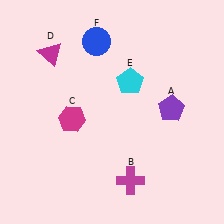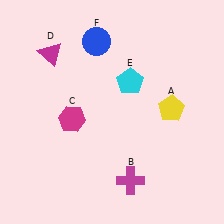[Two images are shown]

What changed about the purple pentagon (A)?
In Image 1, A is purple. In Image 2, it changed to yellow.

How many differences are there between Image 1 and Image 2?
There is 1 difference between the two images.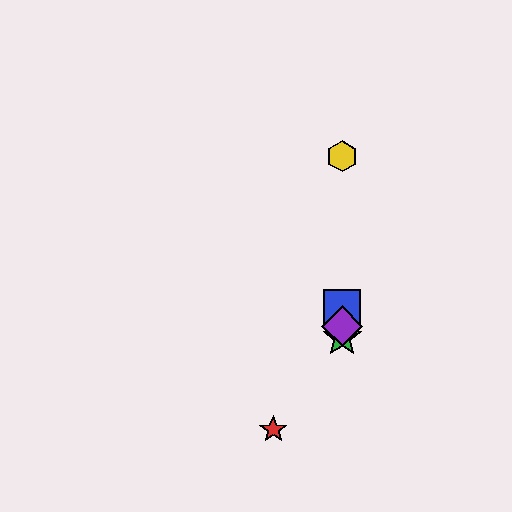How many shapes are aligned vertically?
4 shapes (the blue square, the green star, the yellow hexagon, the purple diamond) are aligned vertically.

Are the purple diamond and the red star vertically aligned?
No, the purple diamond is at x≈342 and the red star is at x≈273.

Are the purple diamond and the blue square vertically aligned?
Yes, both are at x≈342.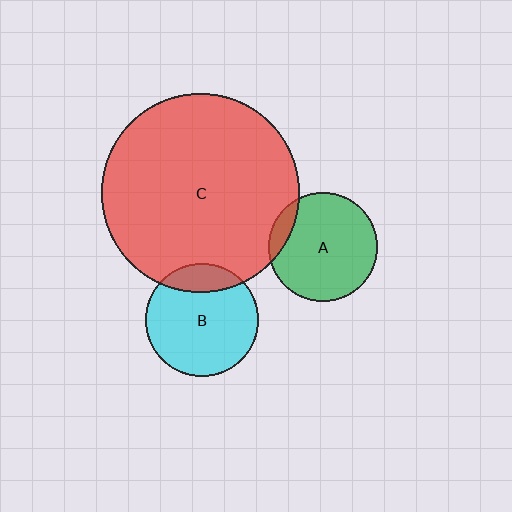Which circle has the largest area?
Circle C (red).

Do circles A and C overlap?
Yes.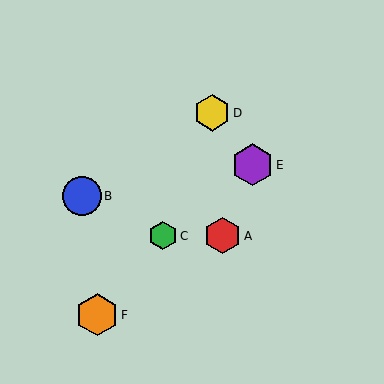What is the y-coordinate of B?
Object B is at y≈196.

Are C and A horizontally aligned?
Yes, both are at y≈236.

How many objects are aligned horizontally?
2 objects (A, C) are aligned horizontally.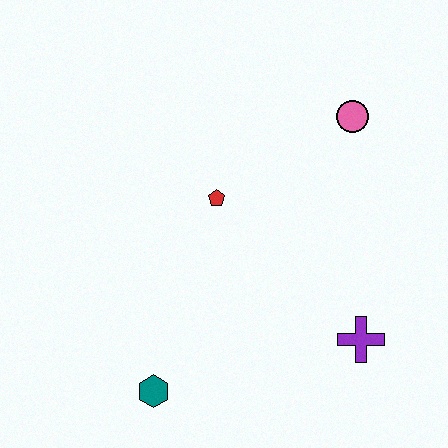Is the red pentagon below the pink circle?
Yes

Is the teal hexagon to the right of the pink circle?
No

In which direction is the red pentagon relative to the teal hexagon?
The red pentagon is above the teal hexagon.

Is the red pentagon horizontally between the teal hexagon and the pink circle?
Yes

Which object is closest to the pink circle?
The red pentagon is closest to the pink circle.